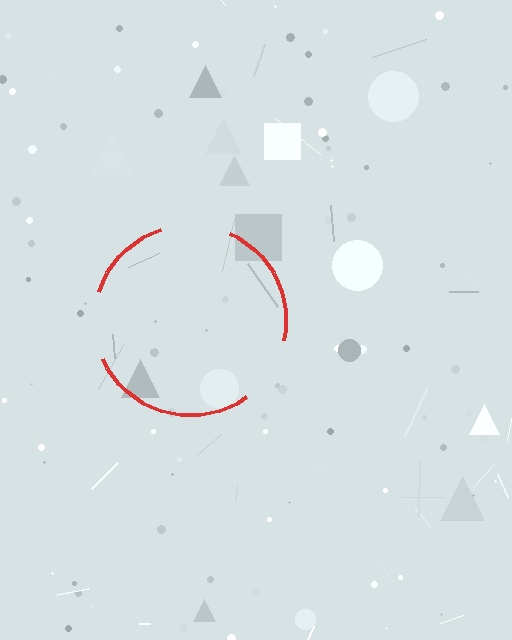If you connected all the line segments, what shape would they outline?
They would outline a circle.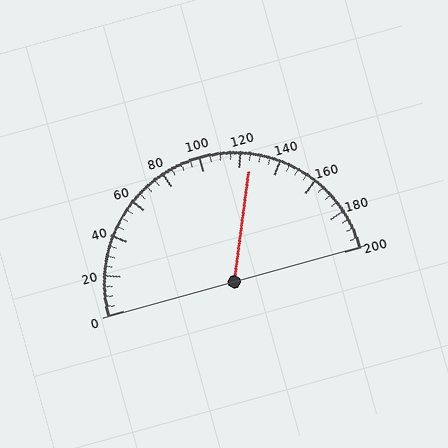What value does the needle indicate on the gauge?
The needle indicates approximately 125.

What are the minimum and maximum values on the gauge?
The gauge ranges from 0 to 200.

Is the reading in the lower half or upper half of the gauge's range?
The reading is in the upper half of the range (0 to 200).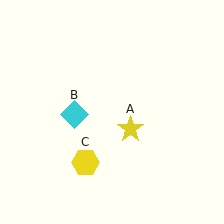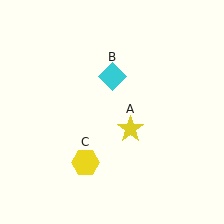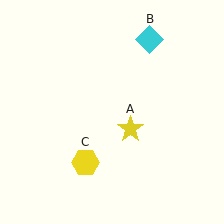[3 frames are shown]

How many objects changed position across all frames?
1 object changed position: cyan diamond (object B).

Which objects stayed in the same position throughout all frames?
Yellow star (object A) and yellow hexagon (object C) remained stationary.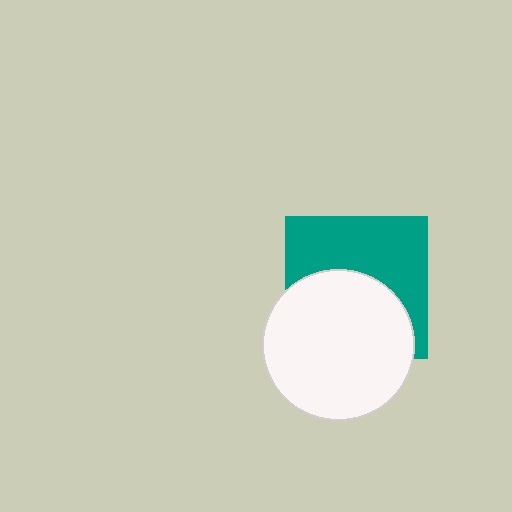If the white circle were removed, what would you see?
You would see the complete teal square.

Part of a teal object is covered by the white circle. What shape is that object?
It is a square.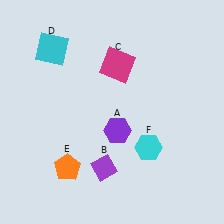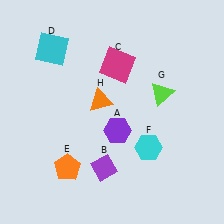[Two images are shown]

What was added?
A lime triangle (G), an orange triangle (H) were added in Image 2.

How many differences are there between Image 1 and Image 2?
There are 2 differences between the two images.